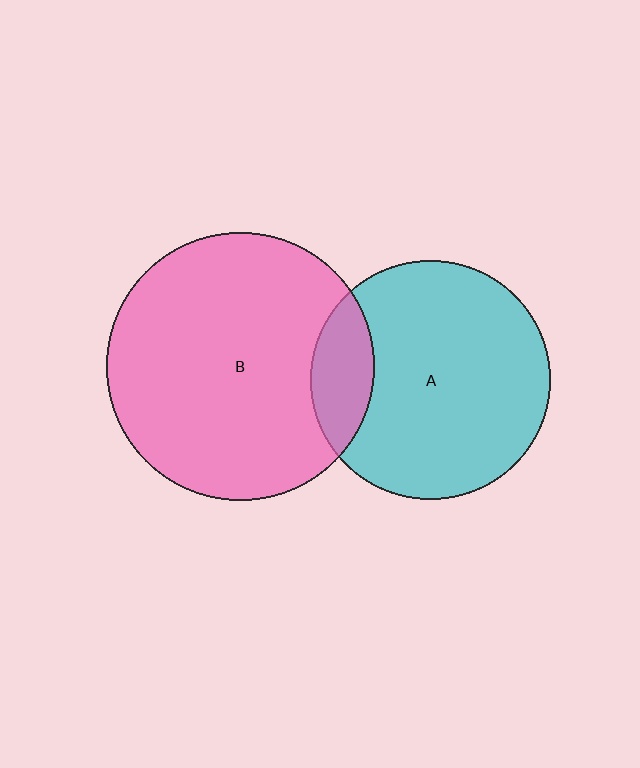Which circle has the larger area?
Circle B (pink).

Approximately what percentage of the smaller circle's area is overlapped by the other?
Approximately 15%.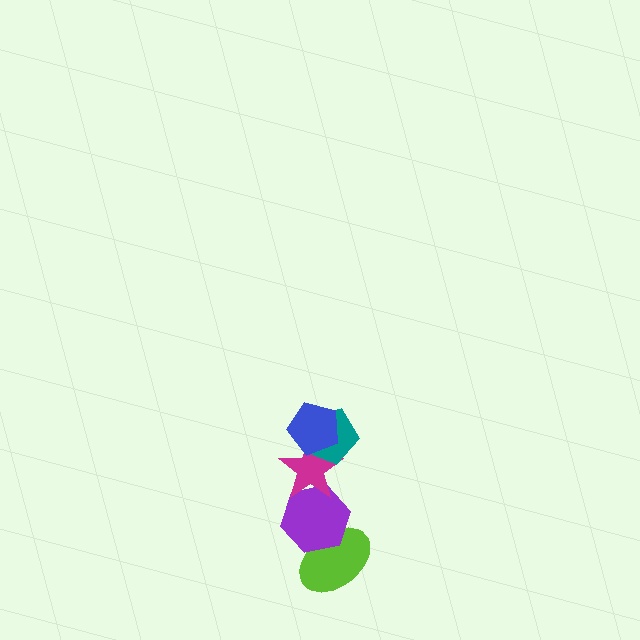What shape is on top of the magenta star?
The teal pentagon is on top of the magenta star.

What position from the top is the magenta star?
The magenta star is 3rd from the top.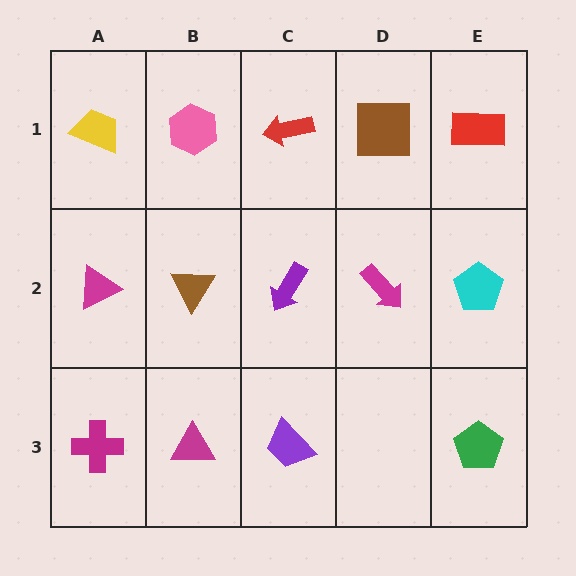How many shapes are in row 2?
5 shapes.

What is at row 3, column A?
A magenta cross.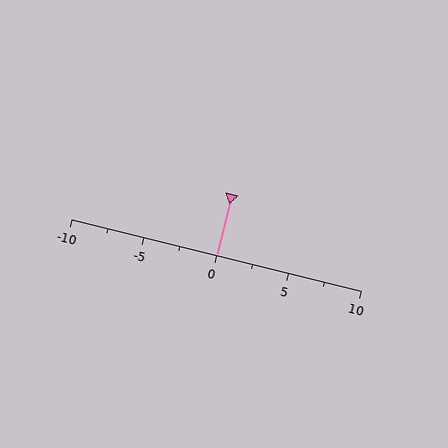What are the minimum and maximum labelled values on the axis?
The axis runs from -10 to 10.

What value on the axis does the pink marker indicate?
The marker indicates approximately 0.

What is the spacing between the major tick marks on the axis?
The major ticks are spaced 5 apart.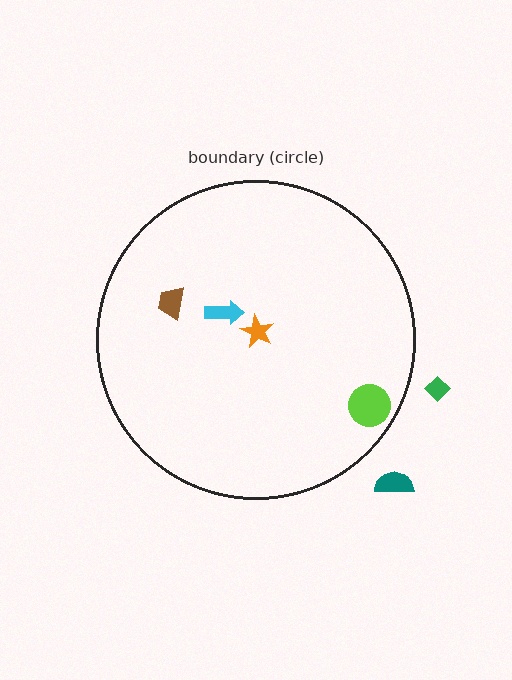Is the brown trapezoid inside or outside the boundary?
Inside.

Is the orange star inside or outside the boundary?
Inside.